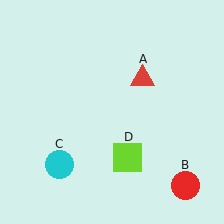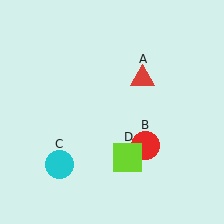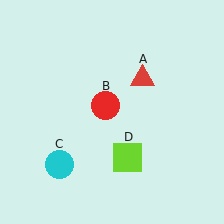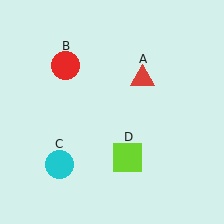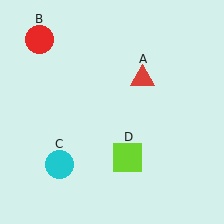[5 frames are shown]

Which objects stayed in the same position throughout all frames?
Red triangle (object A) and cyan circle (object C) and lime square (object D) remained stationary.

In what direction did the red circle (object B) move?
The red circle (object B) moved up and to the left.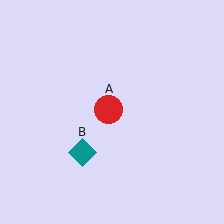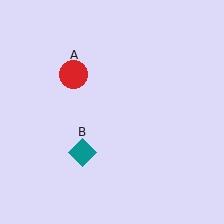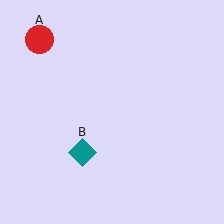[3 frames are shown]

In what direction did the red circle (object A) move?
The red circle (object A) moved up and to the left.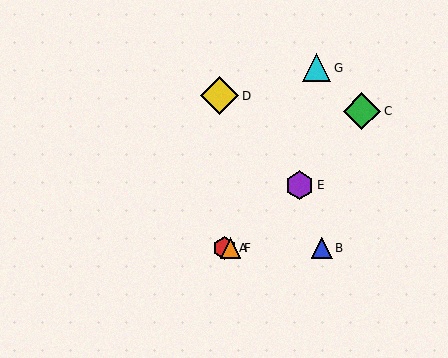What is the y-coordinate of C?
Object C is at y≈111.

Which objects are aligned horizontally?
Objects A, B, F are aligned horizontally.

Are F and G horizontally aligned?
No, F is at y≈248 and G is at y≈68.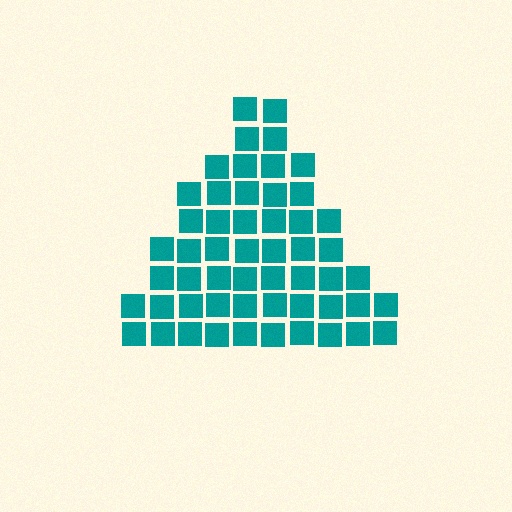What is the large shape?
The large shape is a triangle.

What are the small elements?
The small elements are squares.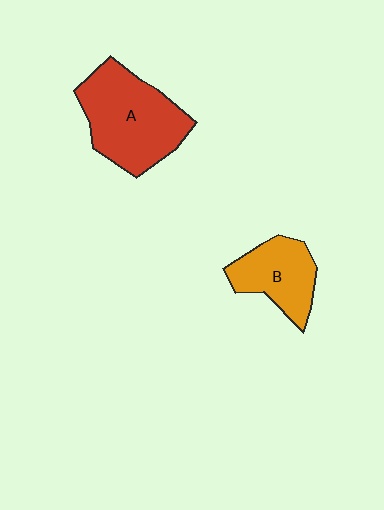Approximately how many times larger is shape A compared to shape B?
Approximately 1.6 times.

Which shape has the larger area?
Shape A (red).